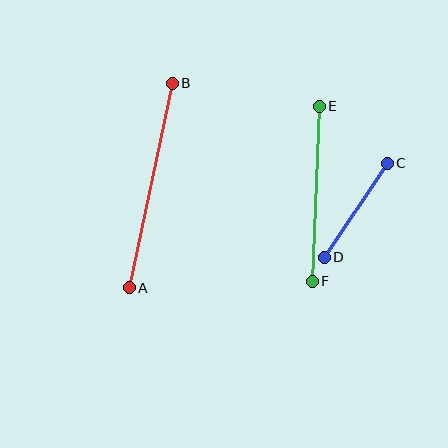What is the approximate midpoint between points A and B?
The midpoint is at approximately (151, 186) pixels.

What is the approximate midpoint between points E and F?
The midpoint is at approximately (316, 194) pixels.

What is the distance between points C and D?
The distance is approximately 113 pixels.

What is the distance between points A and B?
The distance is approximately 209 pixels.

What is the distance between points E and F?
The distance is approximately 175 pixels.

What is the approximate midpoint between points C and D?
The midpoint is at approximately (356, 210) pixels.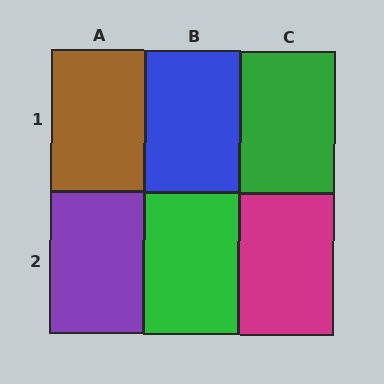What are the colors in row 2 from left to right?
Purple, green, magenta.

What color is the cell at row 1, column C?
Green.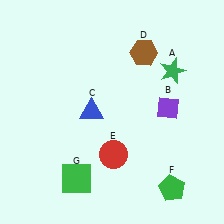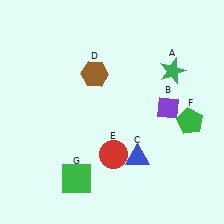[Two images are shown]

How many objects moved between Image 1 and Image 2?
3 objects moved between the two images.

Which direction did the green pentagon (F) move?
The green pentagon (F) moved up.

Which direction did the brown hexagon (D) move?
The brown hexagon (D) moved left.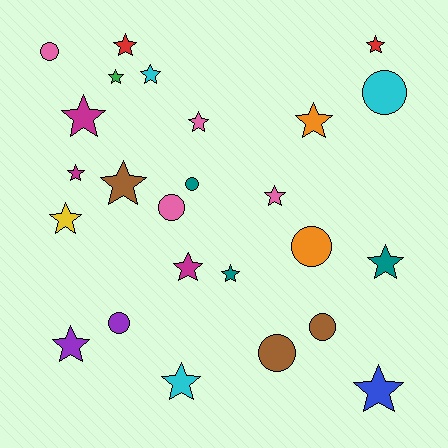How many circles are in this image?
There are 8 circles.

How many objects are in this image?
There are 25 objects.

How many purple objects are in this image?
There are 2 purple objects.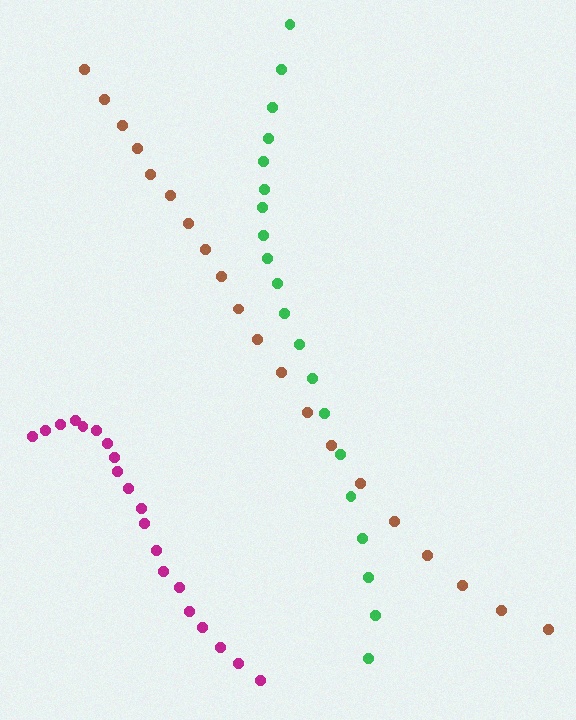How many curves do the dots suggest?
There are 3 distinct paths.